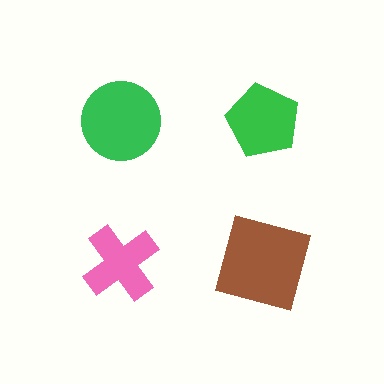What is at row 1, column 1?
A green circle.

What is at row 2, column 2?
A brown square.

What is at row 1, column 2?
A green pentagon.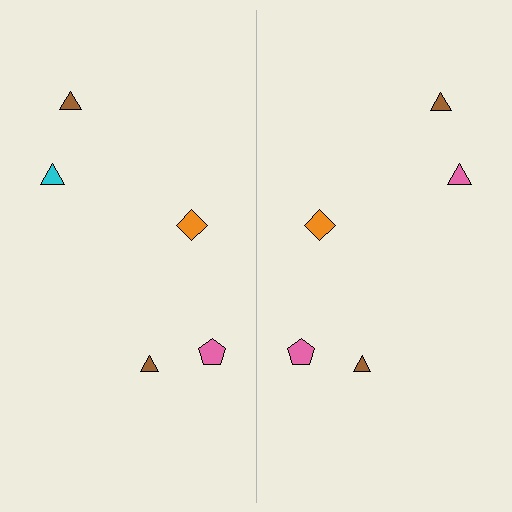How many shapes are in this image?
There are 10 shapes in this image.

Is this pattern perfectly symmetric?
No, the pattern is not perfectly symmetric. The pink triangle on the right side breaks the symmetry — its mirror counterpart is cyan.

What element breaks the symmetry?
The pink triangle on the right side breaks the symmetry — its mirror counterpart is cyan.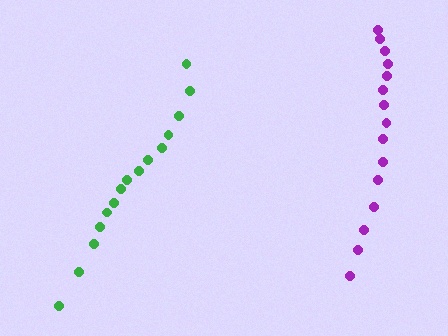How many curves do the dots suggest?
There are 2 distinct paths.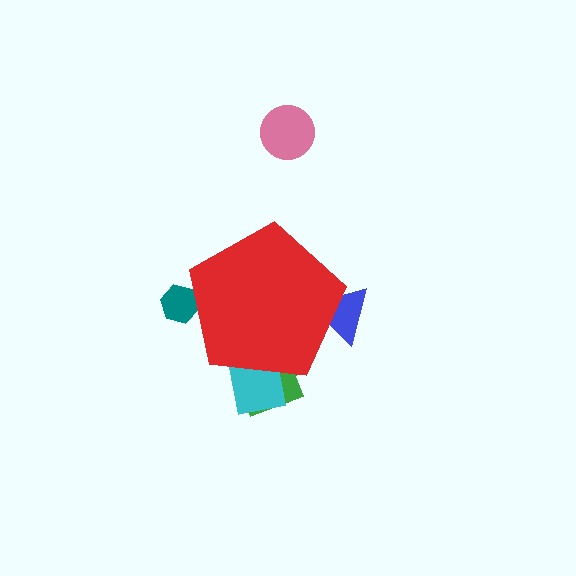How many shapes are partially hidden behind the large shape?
5 shapes are partially hidden.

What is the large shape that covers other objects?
A red pentagon.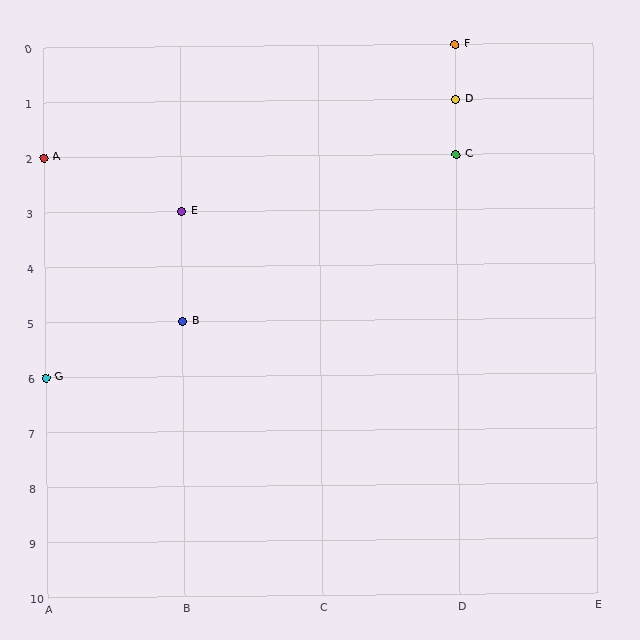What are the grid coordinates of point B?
Point B is at grid coordinates (B, 5).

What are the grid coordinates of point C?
Point C is at grid coordinates (D, 2).